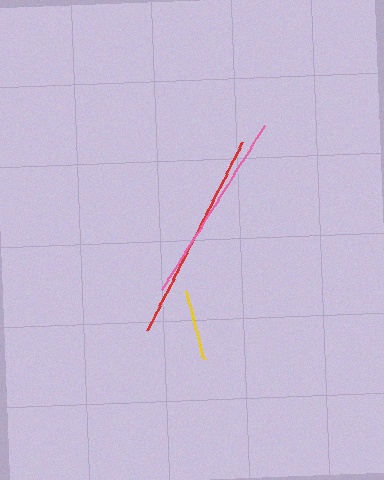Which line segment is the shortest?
The yellow line is the shortest at approximately 70 pixels.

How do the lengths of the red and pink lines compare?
The red and pink lines are approximately the same length.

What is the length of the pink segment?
The pink segment is approximately 193 pixels long.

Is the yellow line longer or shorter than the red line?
The red line is longer than the yellow line.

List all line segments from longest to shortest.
From longest to shortest: red, pink, yellow.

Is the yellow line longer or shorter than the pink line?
The pink line is longer than the yellow line.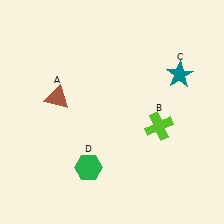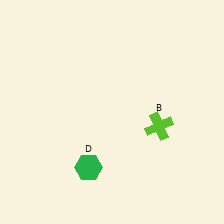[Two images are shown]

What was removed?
The brown triangle (A), the teal star (C) were removed in Image 2.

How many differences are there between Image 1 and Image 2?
There are 2 differences between the two images.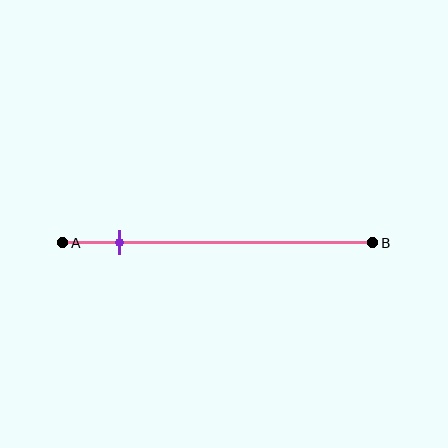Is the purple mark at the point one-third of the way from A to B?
No, the mark is at about 20% from A, not at the 33% one-third point.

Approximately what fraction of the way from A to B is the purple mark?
The purple mark is approximately 20% of the way from A to B.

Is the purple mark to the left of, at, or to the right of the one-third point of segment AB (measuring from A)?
The purple mark is to the left of the one-third point of segment AB.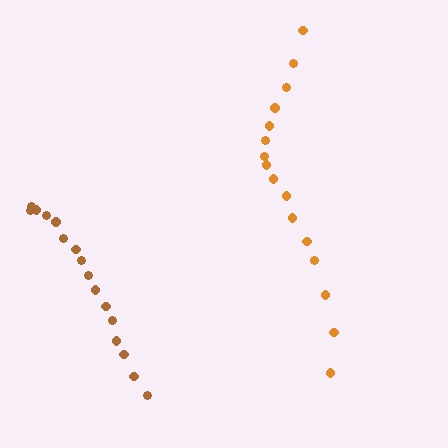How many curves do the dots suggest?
There are 2 distinct paths.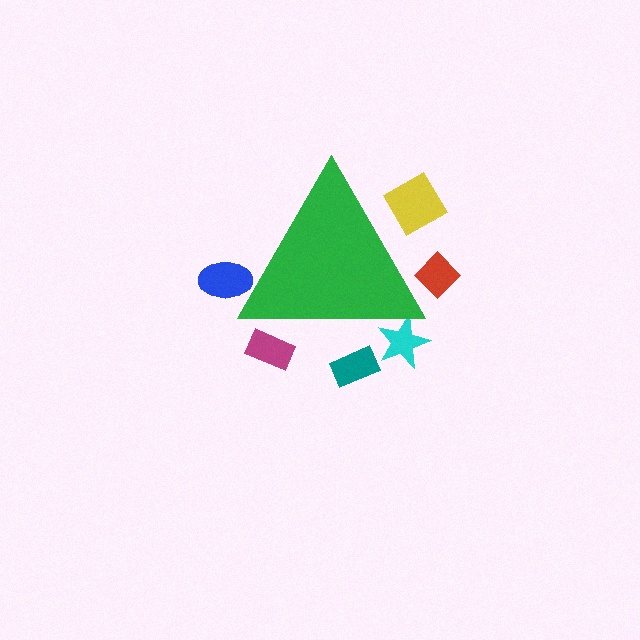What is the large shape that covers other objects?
A green triangle.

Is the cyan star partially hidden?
Yes, the cyan star is partially hidden behind the green triangle.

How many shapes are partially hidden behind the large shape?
6 shapes are partially hidden.